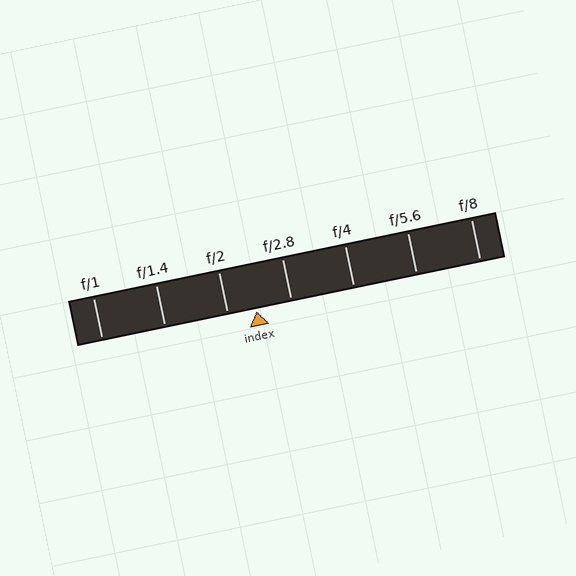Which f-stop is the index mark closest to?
The index mark is closest to f/2.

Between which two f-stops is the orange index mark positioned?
The index mark is between f/2 and f/2.8.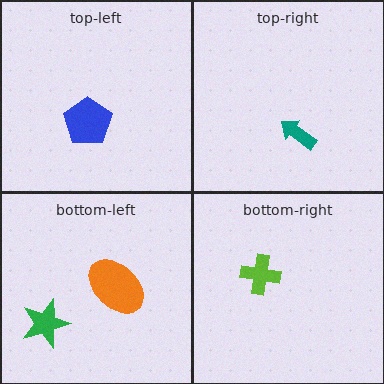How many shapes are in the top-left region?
1.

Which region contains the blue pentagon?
The top-left region.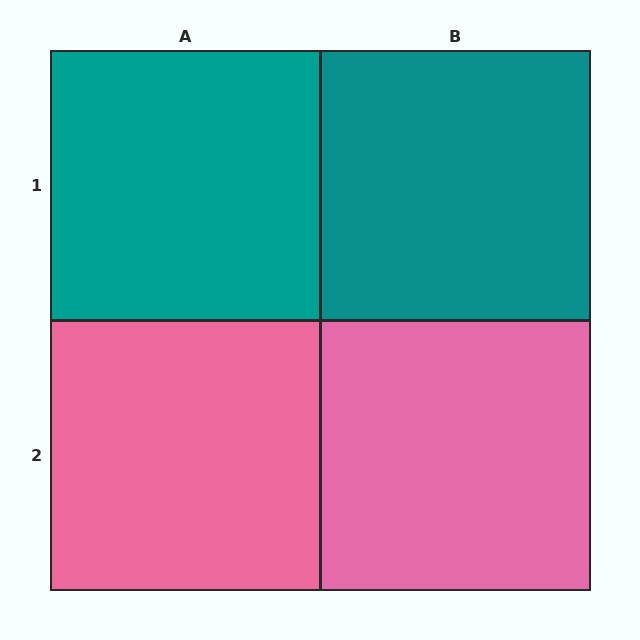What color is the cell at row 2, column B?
Pink.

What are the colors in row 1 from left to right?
Teal, teal.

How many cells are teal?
2 cells are teal.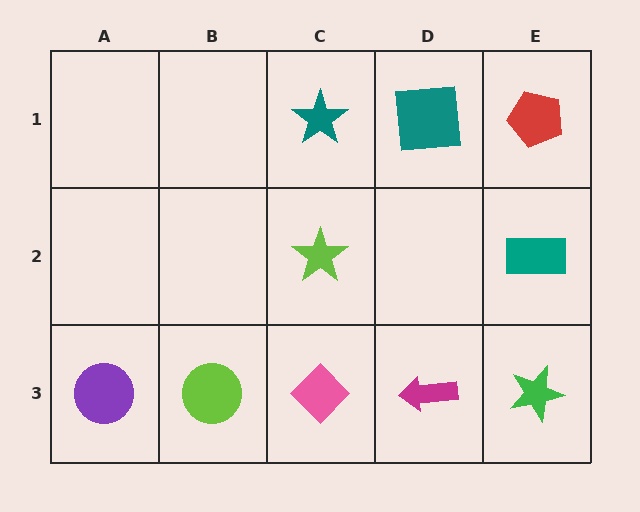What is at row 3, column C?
A pink diamond.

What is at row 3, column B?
A lime circle.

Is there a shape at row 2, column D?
No, that cell is empty.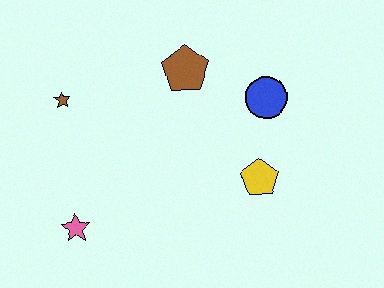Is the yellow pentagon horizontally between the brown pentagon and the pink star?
No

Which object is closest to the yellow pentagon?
The blue circle is closest to the yellow pentagon.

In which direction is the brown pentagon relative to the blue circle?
The brown pentagon is to the left of the blue circle.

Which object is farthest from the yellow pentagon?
The brown star is farthest from the yellow pentagon.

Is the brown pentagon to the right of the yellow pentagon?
No